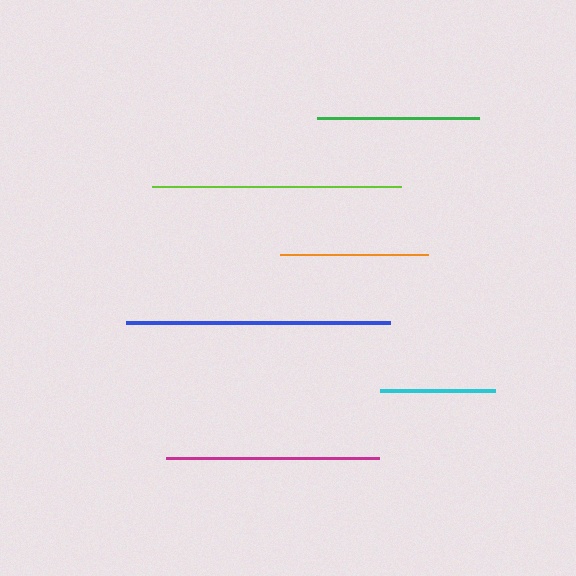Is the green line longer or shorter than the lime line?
The lime line is longer than the green line.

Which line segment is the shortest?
The cyan line is the shortest at approximately 115 pixels.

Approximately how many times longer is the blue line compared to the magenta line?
The blue line is approximately 1.2 times the length of the magenta line.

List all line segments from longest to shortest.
From longest to shortest: blue, lime, magenta, green, orange, cyan.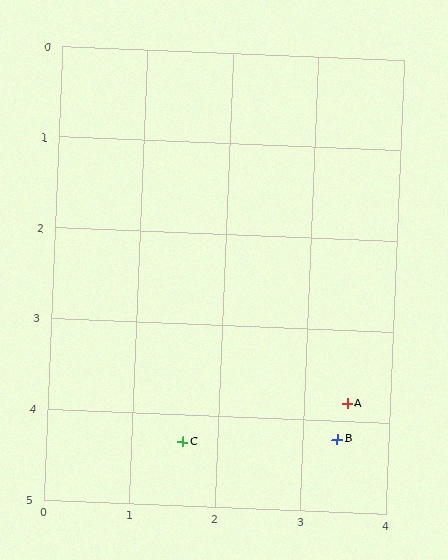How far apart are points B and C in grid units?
Points B and C are about 1.8 grid units apart.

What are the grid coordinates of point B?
Point B is at approximately (3.4, 4.2).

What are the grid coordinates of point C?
Point C is at approximately (1.6, 4.3).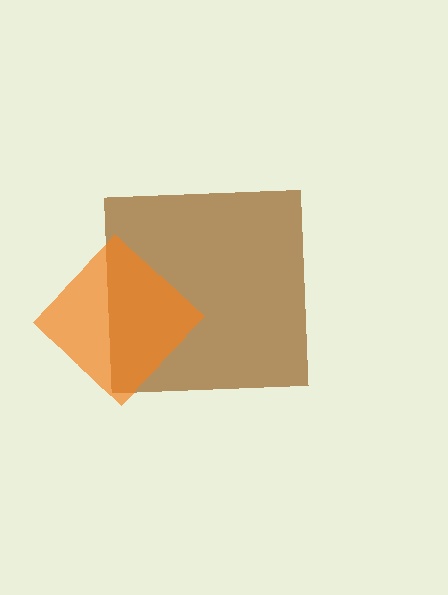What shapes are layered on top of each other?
The layered shapes are: a brown square, an orange diamond.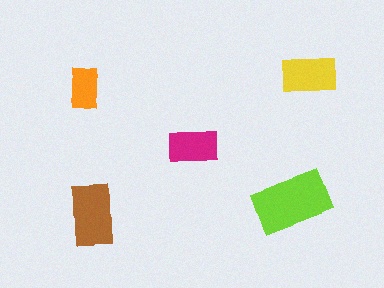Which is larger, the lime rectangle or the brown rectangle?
The lime one.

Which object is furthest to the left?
The orange rectangle is leftmost.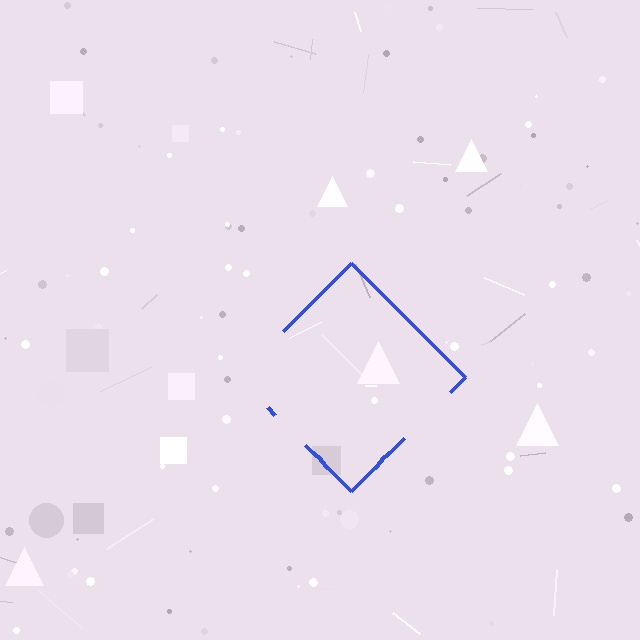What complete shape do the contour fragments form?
The contour fragments form a diamond.